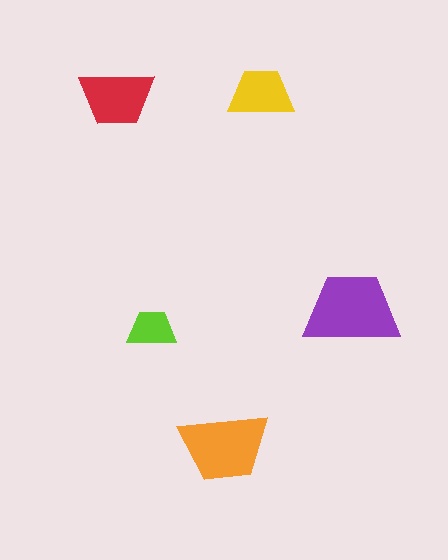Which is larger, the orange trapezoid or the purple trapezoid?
The purple one.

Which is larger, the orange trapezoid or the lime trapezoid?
The orange one.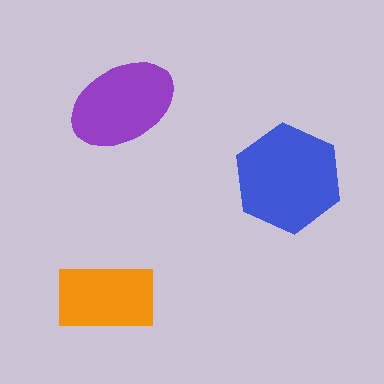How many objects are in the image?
There are 3 objects in the image.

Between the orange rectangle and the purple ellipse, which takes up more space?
The purple ellipse.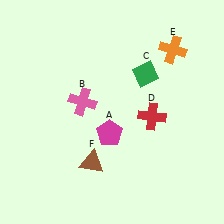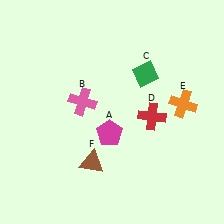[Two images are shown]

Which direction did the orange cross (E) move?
The orange cross (E) moved down.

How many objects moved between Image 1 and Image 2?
1 object moved between the two images.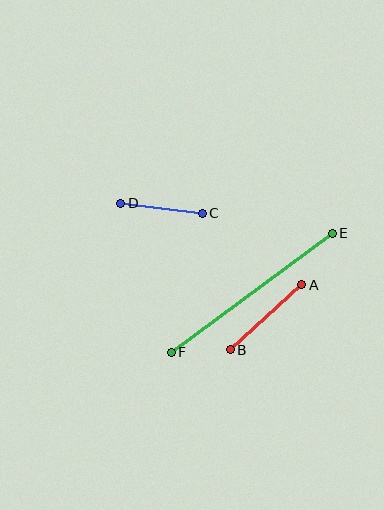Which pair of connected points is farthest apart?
Points E and F are farthest apart.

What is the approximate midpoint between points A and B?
The midpoint is at approximately (266, 317) pixels.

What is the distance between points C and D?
The distance is approximately 82 pixels.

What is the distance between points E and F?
The distance is approximately 201 pixels.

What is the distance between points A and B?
The distance is approximately 96 pixels.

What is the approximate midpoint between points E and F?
The midpoint is at approximately (252, 293) pixels.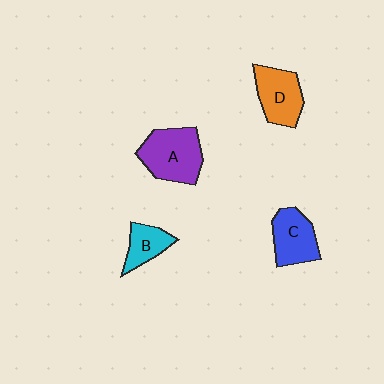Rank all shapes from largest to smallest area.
From largest to smallest: A (purple), D (orange), C (blue), B (cyan).